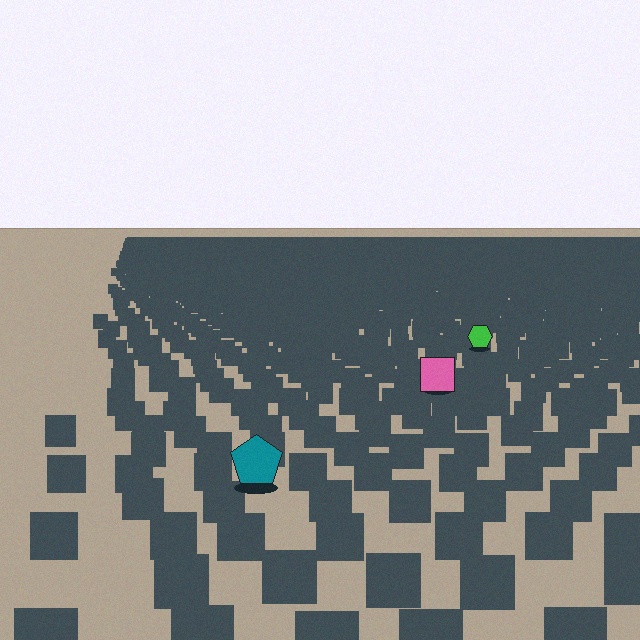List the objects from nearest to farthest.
From nearest to farthest: the teal pentagon, the pink square, the green hexagon.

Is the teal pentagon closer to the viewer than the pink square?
Yes. The teal pentagon is closer — you can tell from the texture gradient: the ground texture is coarser near it.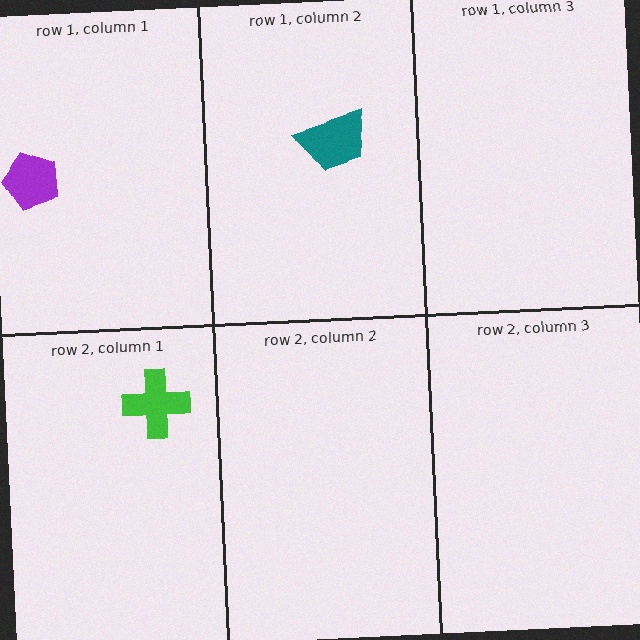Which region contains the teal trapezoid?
The row 1, column 2 region.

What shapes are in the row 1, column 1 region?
The purple pentagon.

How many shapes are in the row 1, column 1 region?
1.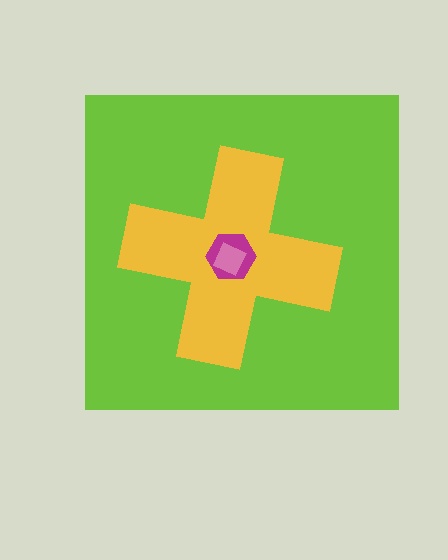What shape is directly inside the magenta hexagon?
The pink diamond.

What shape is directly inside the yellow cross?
The magenta hexagon.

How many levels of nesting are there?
4.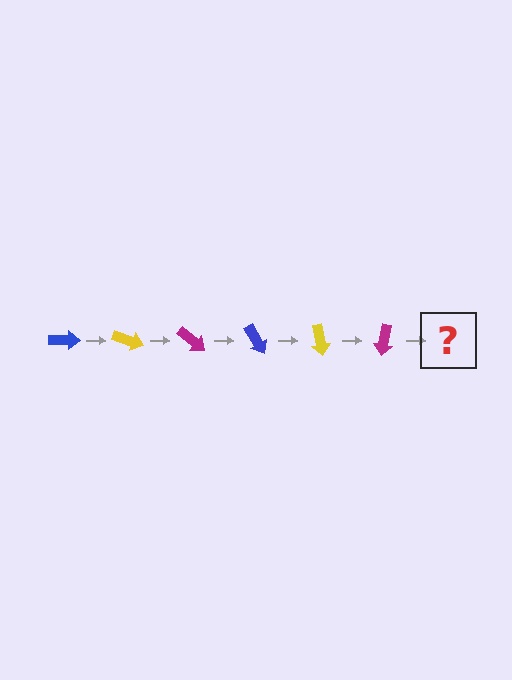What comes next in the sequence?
The next element should be a blue arrow, rotated 120 degrees from the start.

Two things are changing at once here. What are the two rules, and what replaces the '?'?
The two rules are that it rotates 20 degrees each step and the color cycles through blue, yellow, and magenta. The '?' should be a blue arrow, rotated 120 degrees from the start.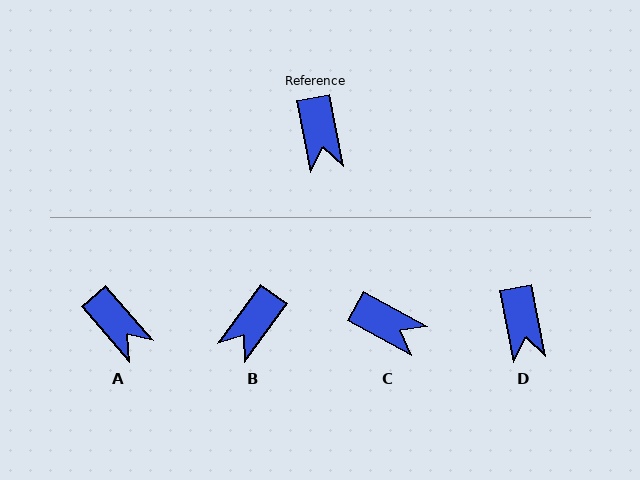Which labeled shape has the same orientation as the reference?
D.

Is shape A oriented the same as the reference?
No, it is off by about 30 degrees.